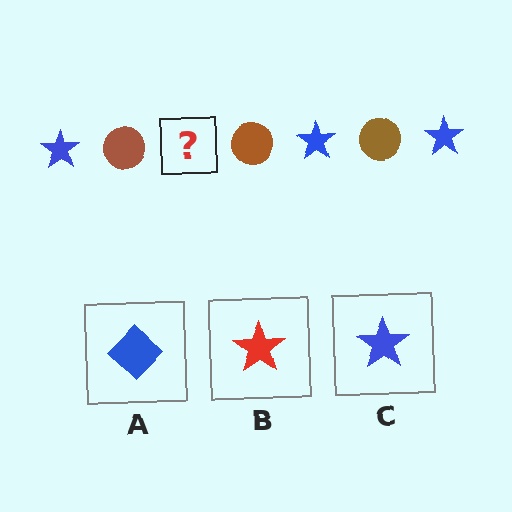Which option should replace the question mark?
Option C.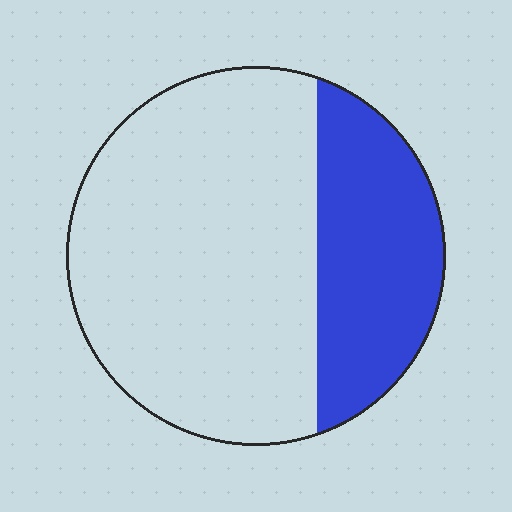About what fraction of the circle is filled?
About one third (1/3).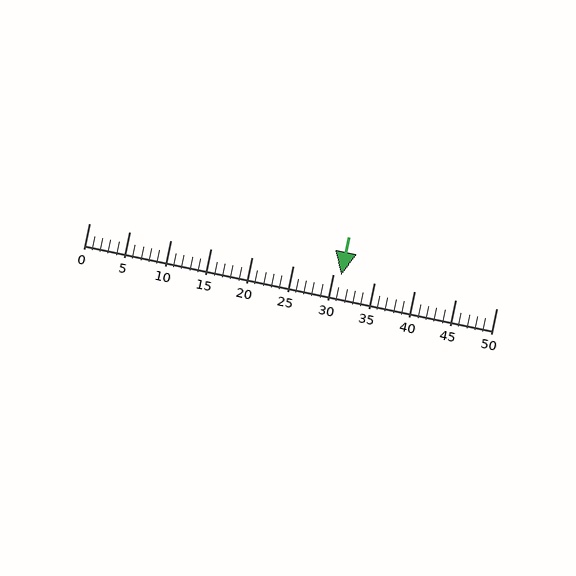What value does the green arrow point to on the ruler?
The green arrow points to approximately 31.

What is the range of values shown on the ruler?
The ruler shows values from 0 to 50.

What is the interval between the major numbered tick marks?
The major tick marks are spaced 5 units apart.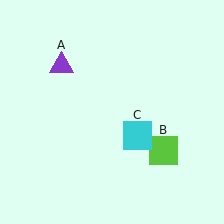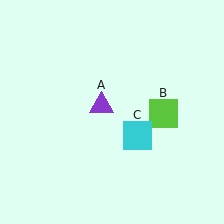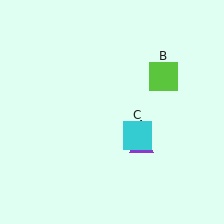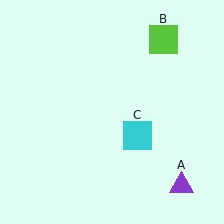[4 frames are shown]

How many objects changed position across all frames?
2 objects changed position: purple triangle (object A), lime square (object B).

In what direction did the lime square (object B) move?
The lime square (object B) moved up.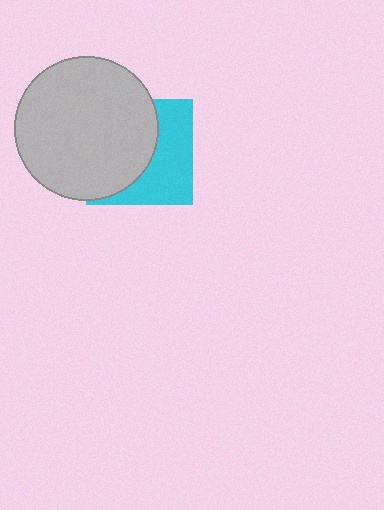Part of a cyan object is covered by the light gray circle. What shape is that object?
It is a square.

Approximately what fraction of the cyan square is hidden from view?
Roughly 55% of the cyan square is hidden behind the light gray circle.